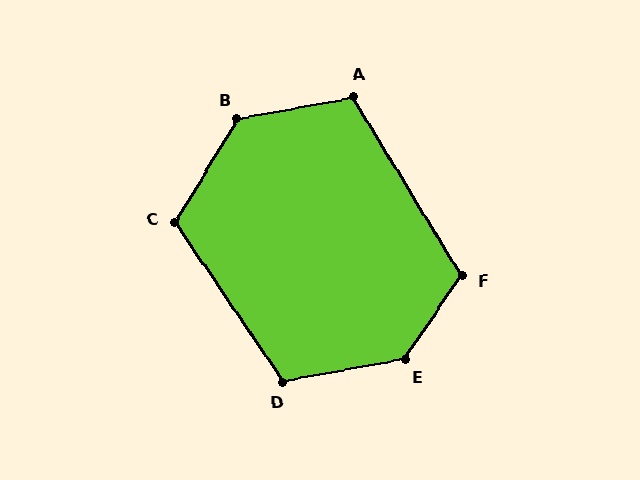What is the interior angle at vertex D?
Approximately 114 degrees (obtuse).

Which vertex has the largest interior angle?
E, at approximately 135 degrees.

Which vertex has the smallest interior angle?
A, at approximately 111 degrees.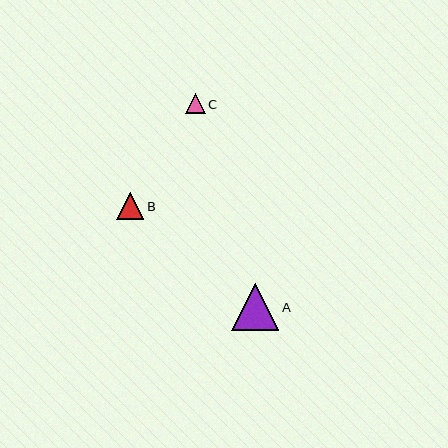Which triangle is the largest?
Triangle A is the largest with a size of approximately 47 pixels.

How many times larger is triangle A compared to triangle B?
Triangle A is approximately 1.7 times the size of triangle B.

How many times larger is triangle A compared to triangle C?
Triangle A is approximately 2.4 times the size of triangle C.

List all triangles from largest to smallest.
From largest to smallest: A, B, C.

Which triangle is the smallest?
Triangle C is the smallest with a size of approximately 20 pixels.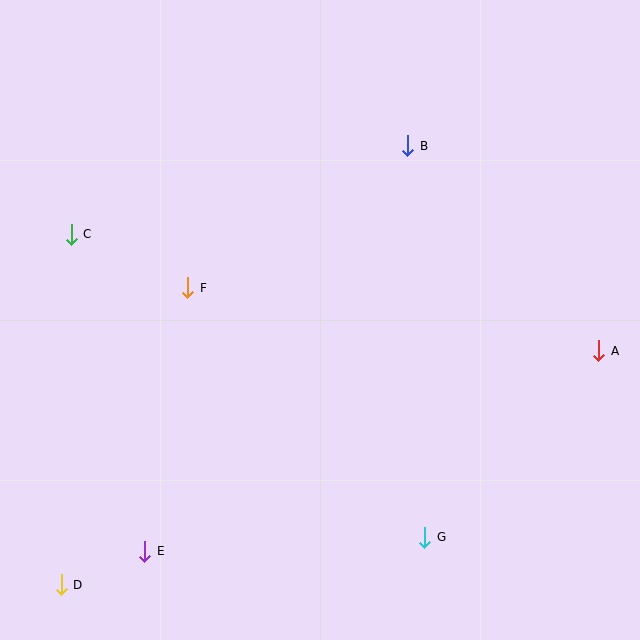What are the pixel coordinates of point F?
Point F is at (188, 288).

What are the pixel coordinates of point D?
Point D is at (61, 585).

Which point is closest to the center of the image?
Point F at (188, 288) is closest to the center.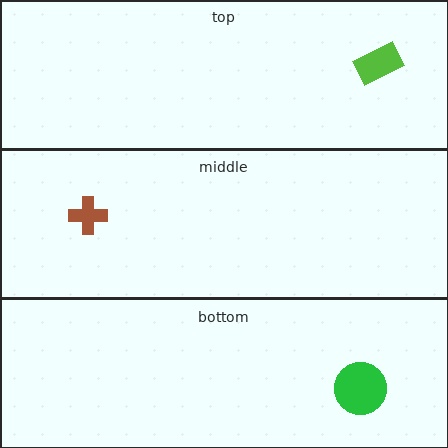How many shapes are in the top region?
1.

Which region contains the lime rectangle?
The top region.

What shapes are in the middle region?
The brown cross.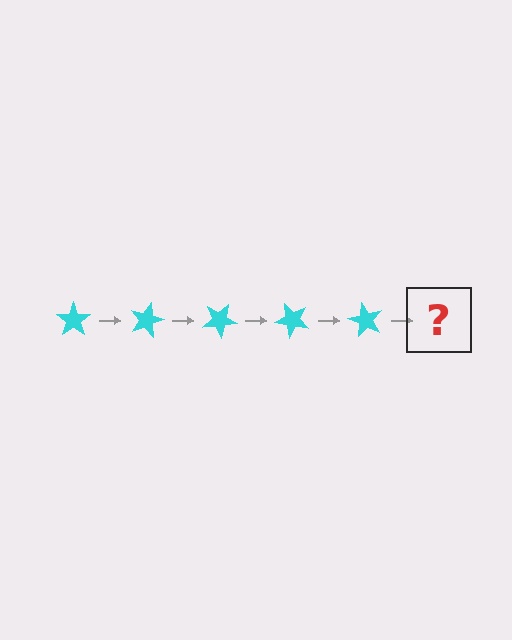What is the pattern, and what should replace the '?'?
The pattern is that the star rotates 15 degrees each step. The '?' should be a cyan star rotated 75 degrees.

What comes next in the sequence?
The next element should be a cyan star rotated 75 degrees.